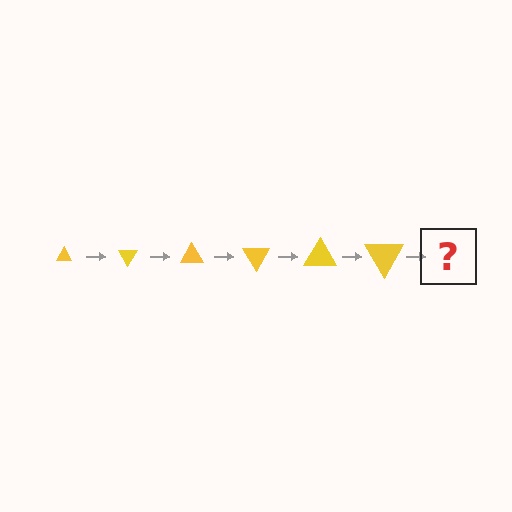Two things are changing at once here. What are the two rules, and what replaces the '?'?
The two rules are that the triangle grows larger each step and it rotates 60 degrees each step. The '?' should be a triangle, larger than the previous one and rotated 360 degrees from the start.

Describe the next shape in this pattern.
It should be a triangle, larger than the previous one and rotated 360 degrees from the start.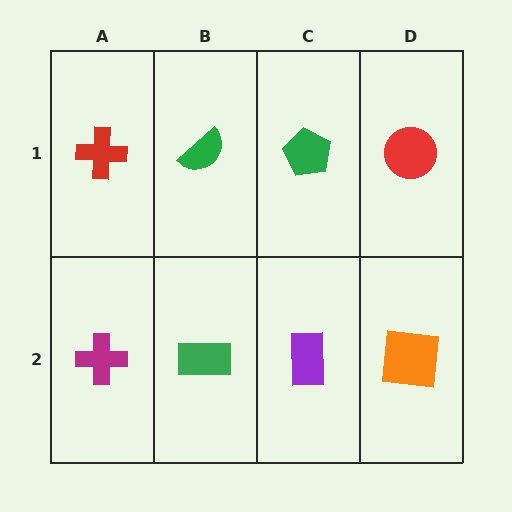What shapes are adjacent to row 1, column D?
An orange square (row 2, column D), a green pentagon (row 1, column C).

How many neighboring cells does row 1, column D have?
2.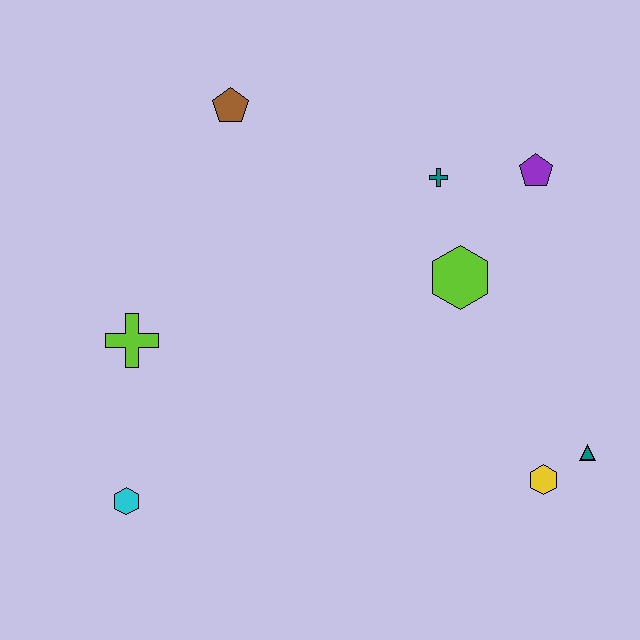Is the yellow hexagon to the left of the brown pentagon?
No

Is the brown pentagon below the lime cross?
No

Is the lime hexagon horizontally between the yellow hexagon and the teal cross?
Yes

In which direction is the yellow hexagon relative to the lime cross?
The yellow hexagon is to the right of the lime cross.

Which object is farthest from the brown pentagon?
The teal triangle is farthest from the brown pentagon.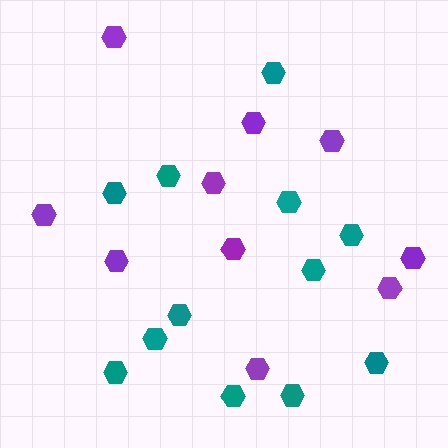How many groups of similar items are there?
There are 2 groups: one group of teal hexagons (12) and one group of purple hexagons (10).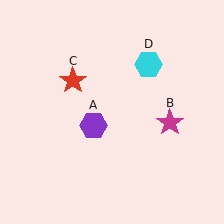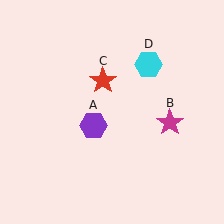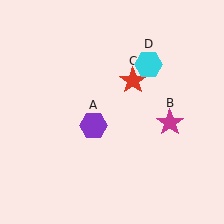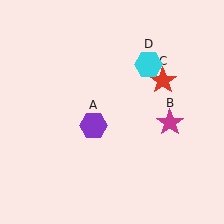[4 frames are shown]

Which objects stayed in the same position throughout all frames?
Purple hexagon (object A) and magenta star (object B) and cyan hexagon (object D) remained stationary.